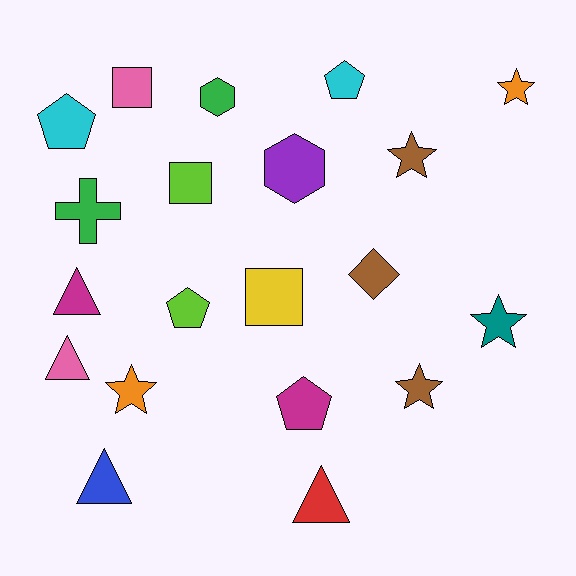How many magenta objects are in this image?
There are 2 magenta objects.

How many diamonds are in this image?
There is 1 diamond.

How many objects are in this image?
There are 20 objects.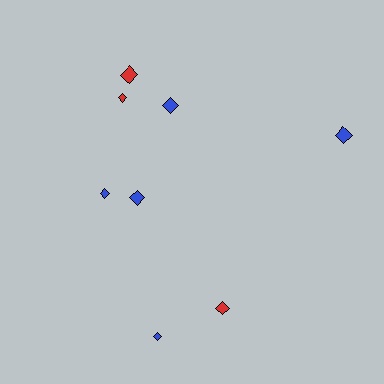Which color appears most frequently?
Blue, with 5 objects.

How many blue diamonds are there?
There are 5 blue diamonds.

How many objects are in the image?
There are 8 objects.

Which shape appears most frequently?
Diamond, with 8 objects.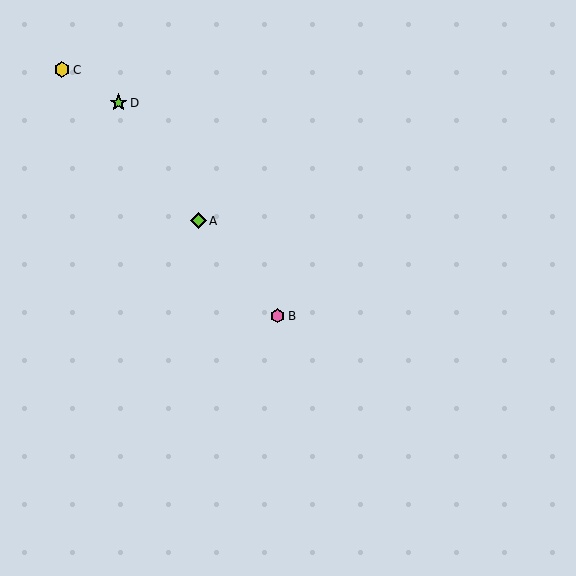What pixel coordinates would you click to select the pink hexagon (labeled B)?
Click at (278, 316) to select the pink hexagon B.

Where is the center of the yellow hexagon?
The center of the yellow hexagon is at (62, 70).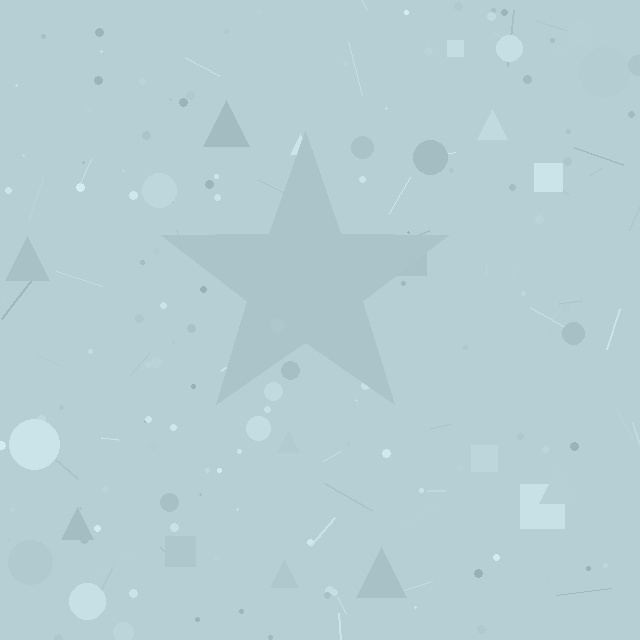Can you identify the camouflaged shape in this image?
The camouflaged shape is a star.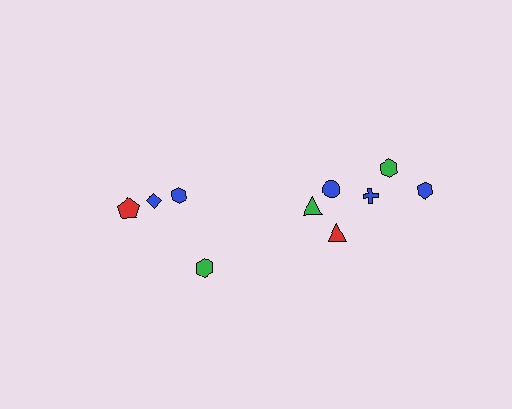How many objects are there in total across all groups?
There are 10 objects.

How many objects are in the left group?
There are 4 objects.